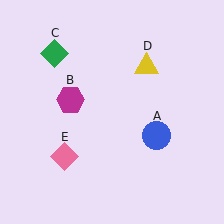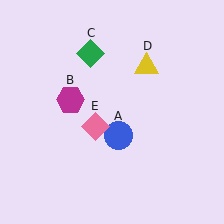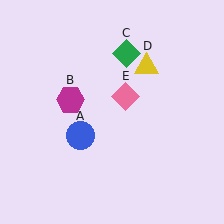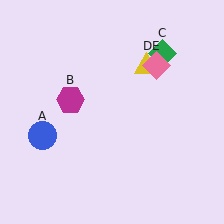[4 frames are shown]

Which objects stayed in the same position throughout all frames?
Magenta hexagon (object B) and yellow triangle (object D) remained stationary.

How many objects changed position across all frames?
3 objects changed position: blue circle (object A), green diamond (object C), pink diamond (object E).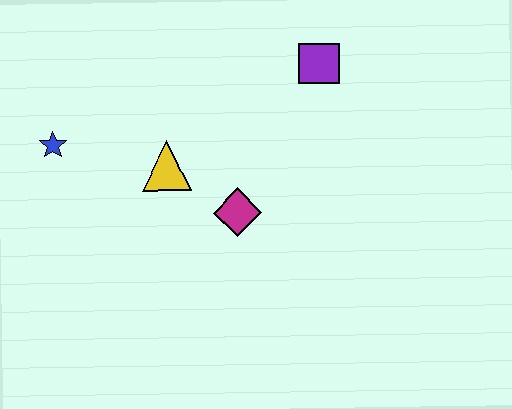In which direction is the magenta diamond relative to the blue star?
The magenta diamond is to the right of the blue star.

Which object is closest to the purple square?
The magenta diamond is closest to the purple square.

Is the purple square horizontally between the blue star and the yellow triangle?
No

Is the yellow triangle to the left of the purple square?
Yes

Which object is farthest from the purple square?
The blue star is farthest from the purple square.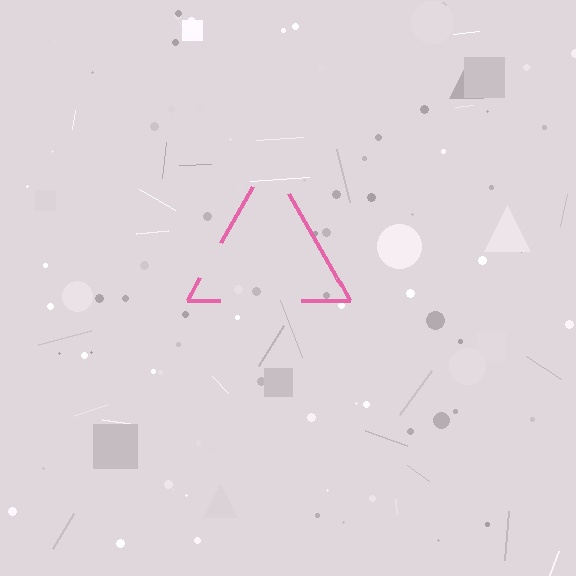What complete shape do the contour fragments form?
The contour fragments form a triangle.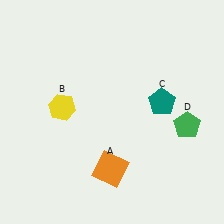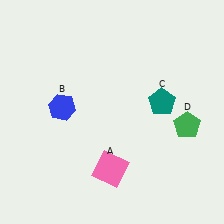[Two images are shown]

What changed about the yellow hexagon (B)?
In Image 1, B is yellow. In Image 2, it changed to blue.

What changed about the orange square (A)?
In Image 1, A is orange. In Image 2, it changed to pink.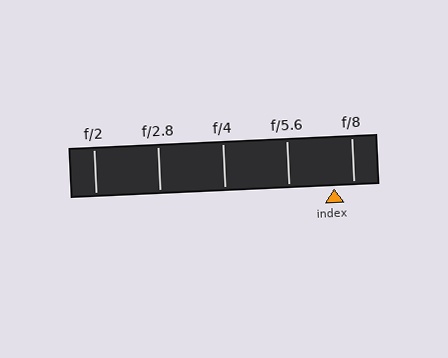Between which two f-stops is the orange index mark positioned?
The index mark is between f/5.6 and f/8.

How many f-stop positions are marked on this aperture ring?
There are 5 f-stop positions marked.